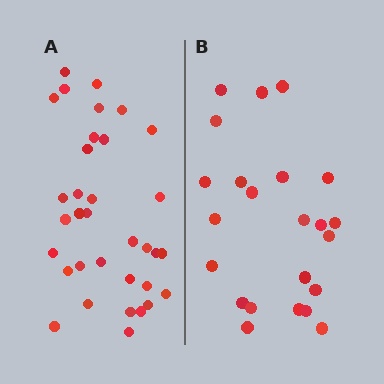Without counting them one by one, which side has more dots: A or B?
Region A (the left region) has more dots.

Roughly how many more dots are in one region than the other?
Region A has roughly 12 or so more dots than region B.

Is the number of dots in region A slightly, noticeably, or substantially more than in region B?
Region A has substantially more. The ratio is roughly 1.5 to 1.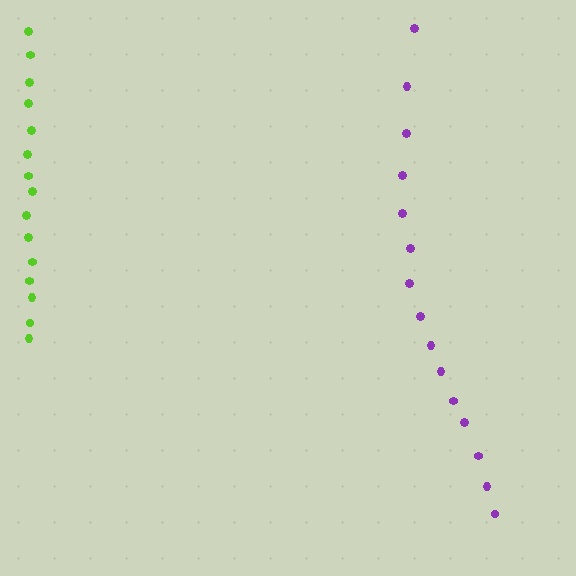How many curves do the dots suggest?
There are 2 distinct paths.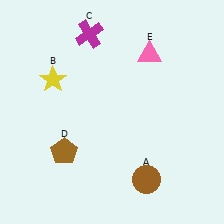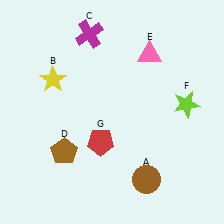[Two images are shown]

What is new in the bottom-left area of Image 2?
A red pentagon (G) was added in the bottom-left area of Image 2.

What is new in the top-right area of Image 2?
A lime star (F) was added in the top-right area of Image 2.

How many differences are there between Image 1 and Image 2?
There are 2 differences between the two images.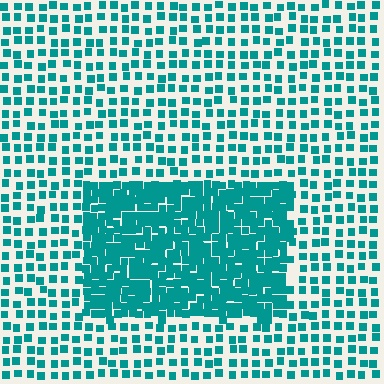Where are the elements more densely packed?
The elements are more densely packed inside the rectangle boundary.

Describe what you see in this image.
The image contains small teal elements arranged at two different densities. A rectangle-shaped region is visible where the elements are more densely packed than the surrounding area.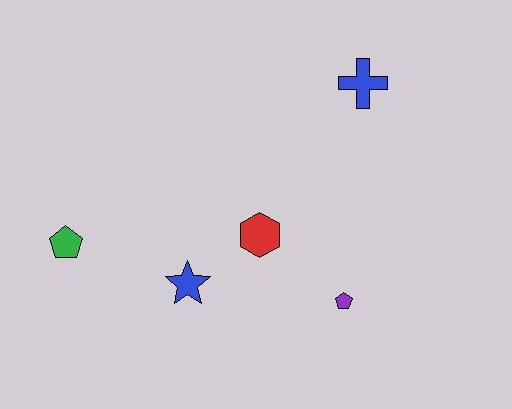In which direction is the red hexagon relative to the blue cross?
The red hexagon is below the blue cross.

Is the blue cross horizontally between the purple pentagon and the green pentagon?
No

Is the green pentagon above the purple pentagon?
Yes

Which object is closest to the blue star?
The red hexagon is closest to the blue star.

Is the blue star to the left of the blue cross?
Yes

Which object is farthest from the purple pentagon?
The green pentagon is farthest from the purple pentagon.